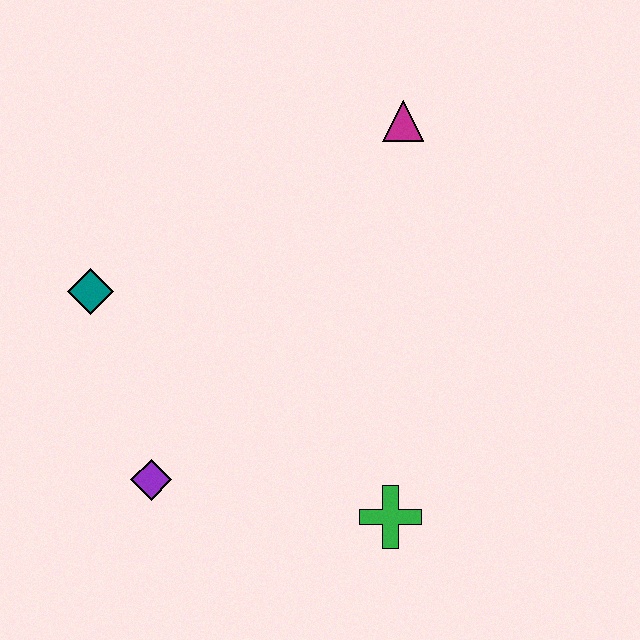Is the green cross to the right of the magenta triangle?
No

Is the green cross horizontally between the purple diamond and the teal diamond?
No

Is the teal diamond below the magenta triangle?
Yes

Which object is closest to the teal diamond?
The purple diamond is closest to the teal diamond.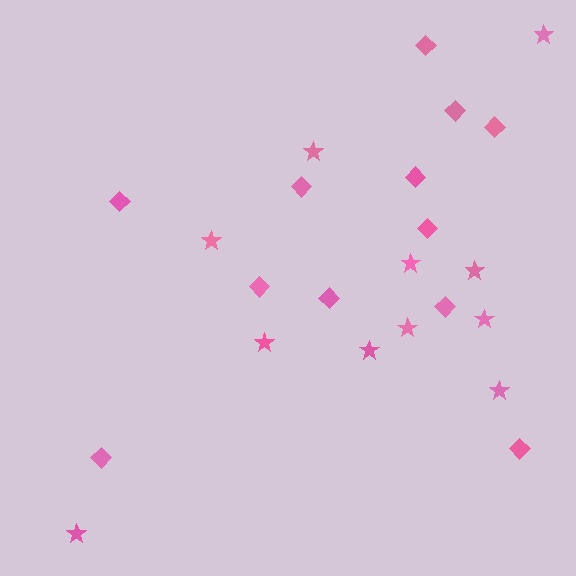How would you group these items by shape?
There are 2 groups: one group of diamonds (12) and one group of stars (11).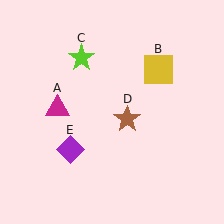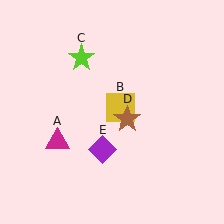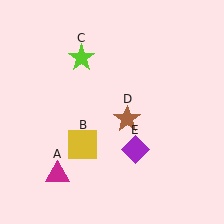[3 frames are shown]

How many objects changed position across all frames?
3 objects changed position: magenta triangle (object A), yellow square (object B), purple diamond (object E).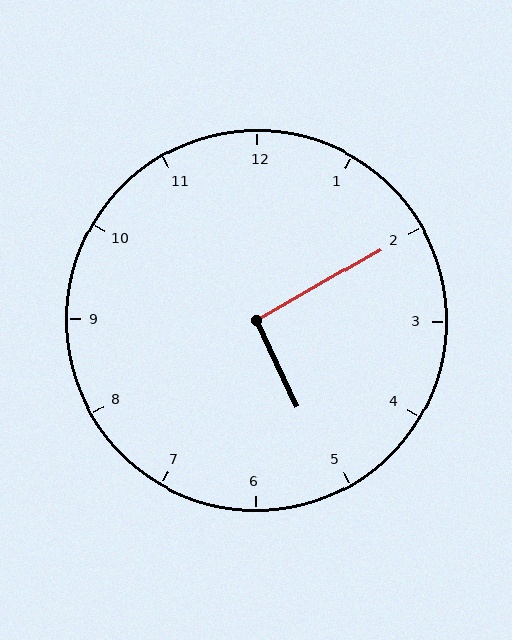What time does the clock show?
5:10.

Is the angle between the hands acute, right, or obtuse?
It is right.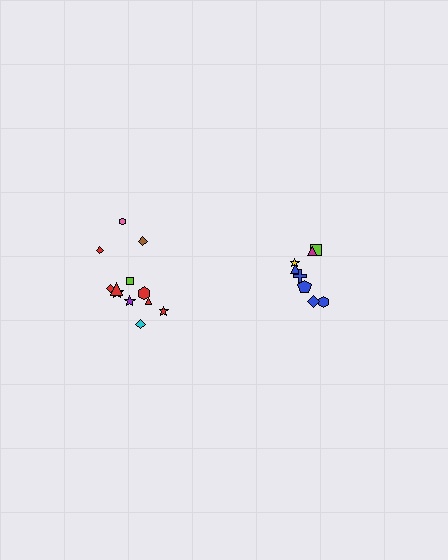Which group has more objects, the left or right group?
The left group.